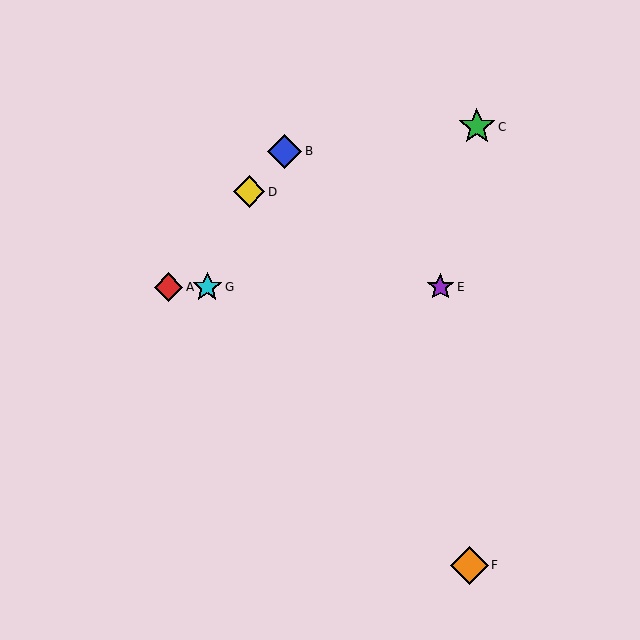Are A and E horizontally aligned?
Yes, both are at y≈287.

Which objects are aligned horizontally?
Objects A, E, G are aligned horizontally.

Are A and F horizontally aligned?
No, A is at y≈287 and F is at y≈565.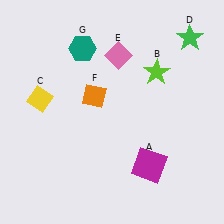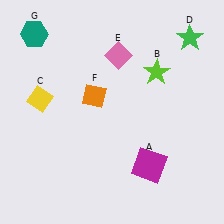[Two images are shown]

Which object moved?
The teal hexagon (G) moved left.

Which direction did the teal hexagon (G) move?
The teal hexagon (G) moved left.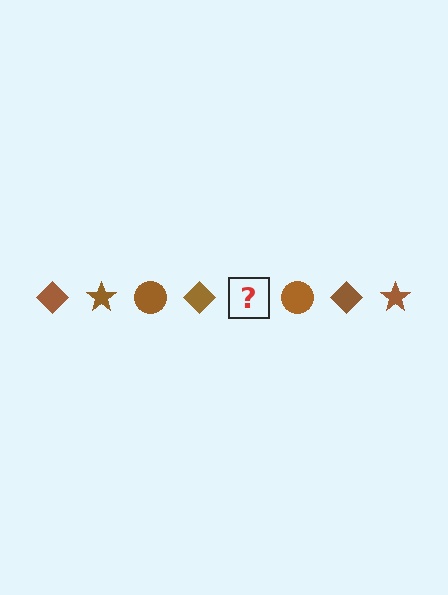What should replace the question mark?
The question mark should be replaced with a brown star.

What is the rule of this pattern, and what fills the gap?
The rule is that the pattern cycles through diamond, star, circle shapes in brown. The gap should be filled with a brown star.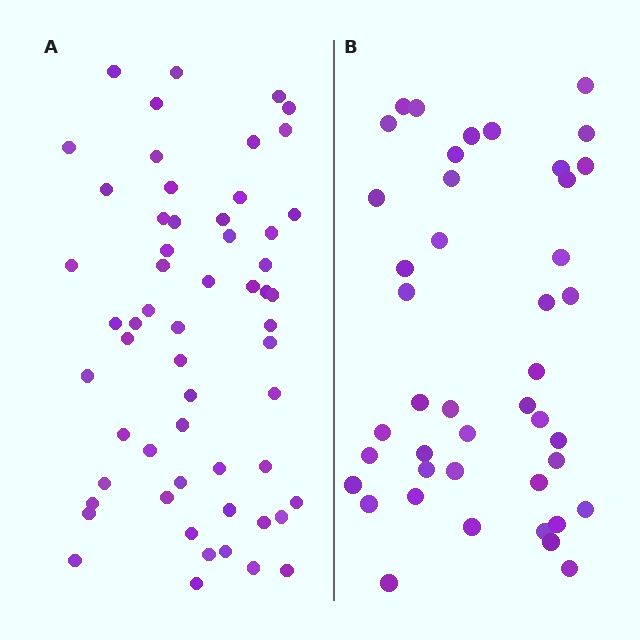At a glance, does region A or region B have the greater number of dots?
Region A (the left region) has more dots.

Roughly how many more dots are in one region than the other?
Region A has approximately 15 more dots than region B.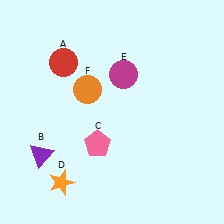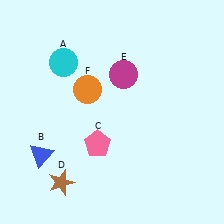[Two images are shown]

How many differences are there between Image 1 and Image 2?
There are 3 differences between the two images.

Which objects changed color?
A changed from red to cyan. B changed from purple to blue. D changed from orange to brown.